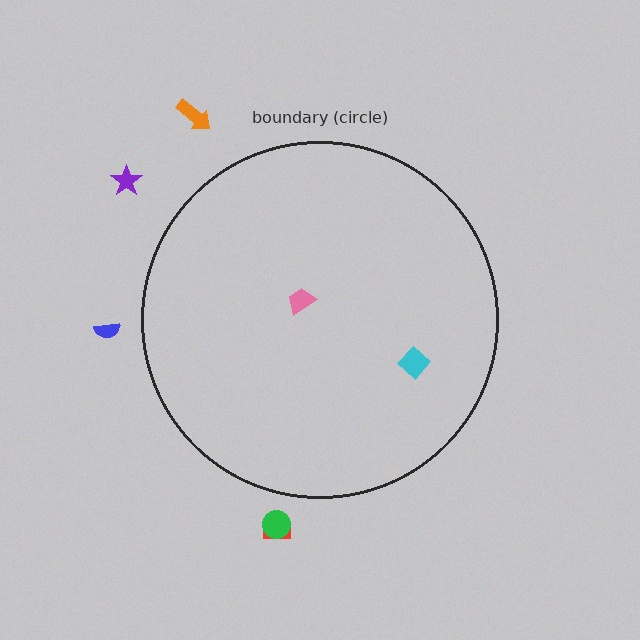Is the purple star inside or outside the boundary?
Outside.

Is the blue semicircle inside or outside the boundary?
Outside.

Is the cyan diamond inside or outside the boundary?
Inside.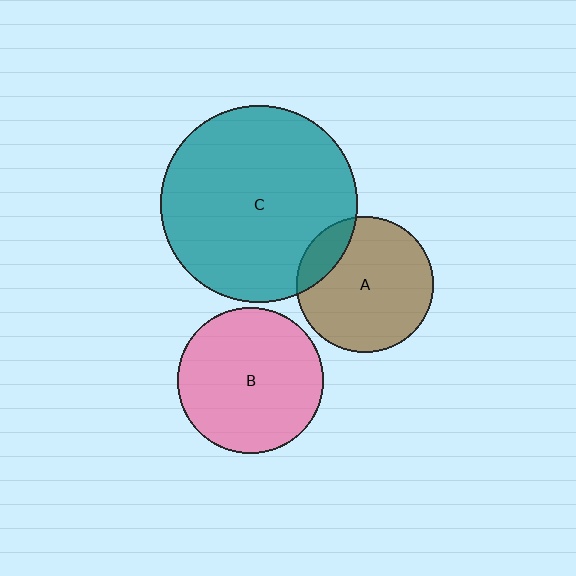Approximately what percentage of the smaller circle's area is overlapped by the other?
Approximately 15%.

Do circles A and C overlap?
Yes.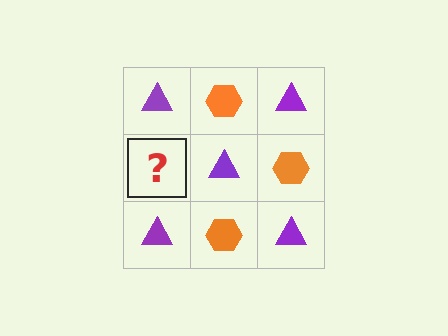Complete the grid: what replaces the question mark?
The question mark should be replaced with an orange hexagon.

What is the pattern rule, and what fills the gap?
The rule is that it alternates purple triangle and orange hexagon in a checkerboard pattern. The gap should be filled with an orange hexagon.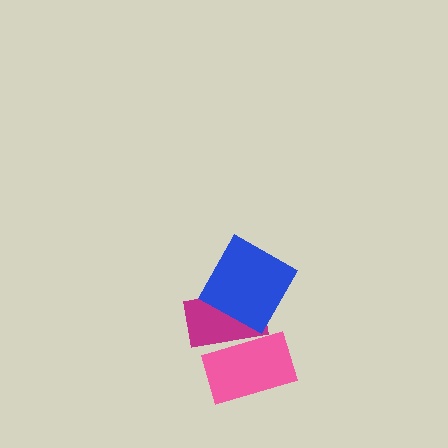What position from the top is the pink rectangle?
The pink rectangle is 3rd from the top.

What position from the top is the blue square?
The blue square is 1st from the top.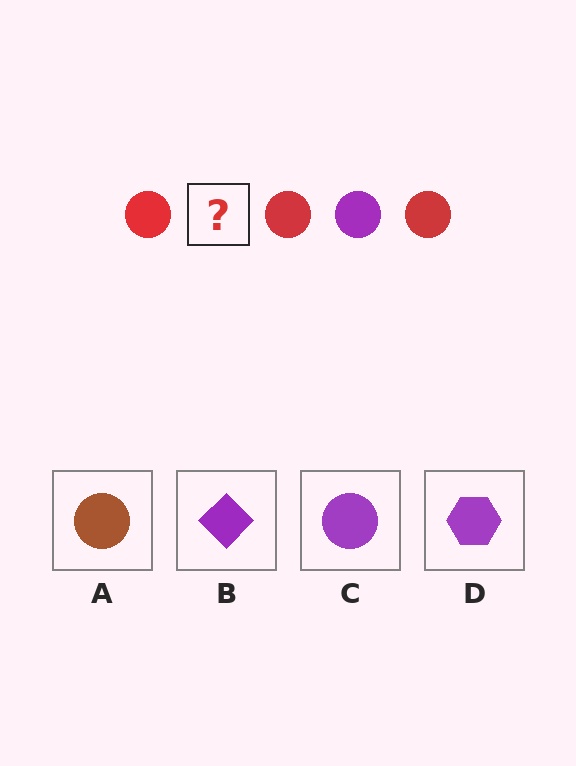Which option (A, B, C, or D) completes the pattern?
C.